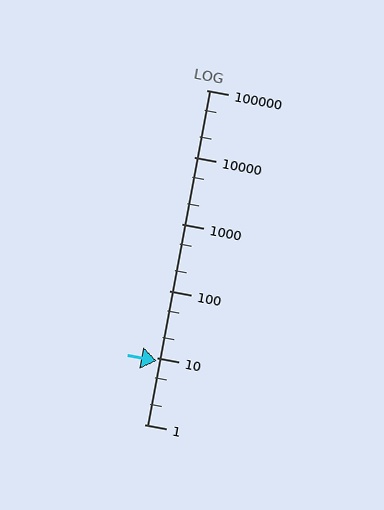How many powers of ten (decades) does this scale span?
The scale spans 5 decades, from 1 to 100000.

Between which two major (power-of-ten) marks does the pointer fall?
The pointer is between 1 and 10.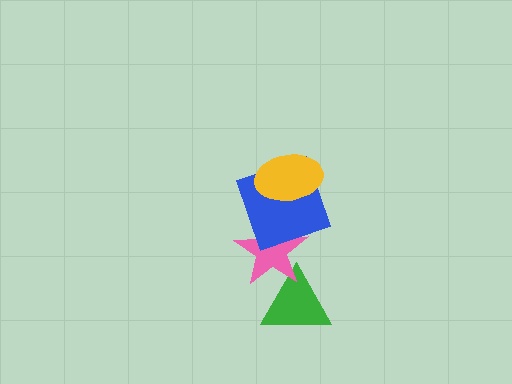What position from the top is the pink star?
The pink star is 3rd from the top.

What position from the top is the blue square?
The blue square is 2nd from the top.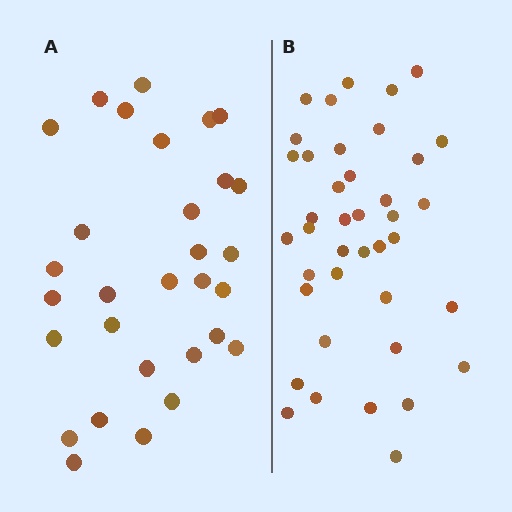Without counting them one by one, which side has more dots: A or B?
Region B (the right region) has more dots.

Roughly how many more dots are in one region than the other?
Region B has roughly 10 or so more dots than region A.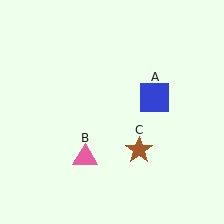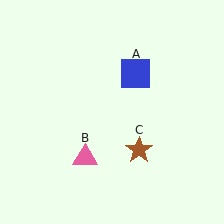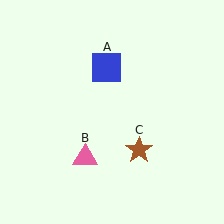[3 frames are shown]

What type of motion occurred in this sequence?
The blue square (object A) rotated counterclockwise around the center of the scene.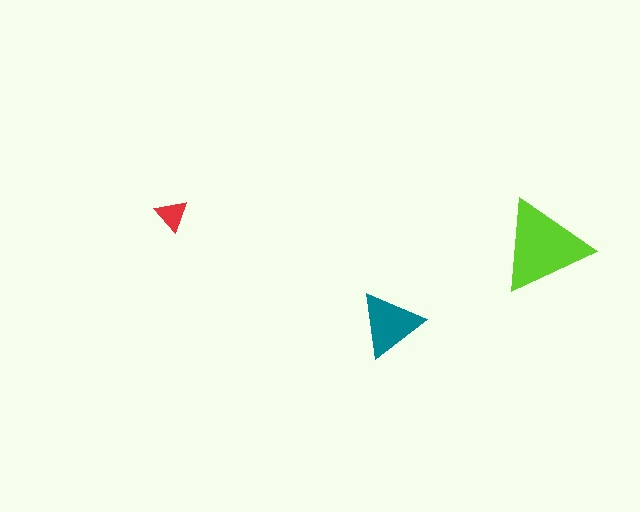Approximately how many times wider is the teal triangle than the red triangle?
About 2 times wider.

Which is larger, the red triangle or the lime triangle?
The lime one.